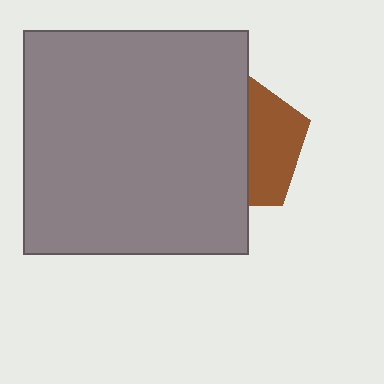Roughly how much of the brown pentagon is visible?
A small part of it is visible (roughly 39%).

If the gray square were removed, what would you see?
You would see the complete brown pentagon.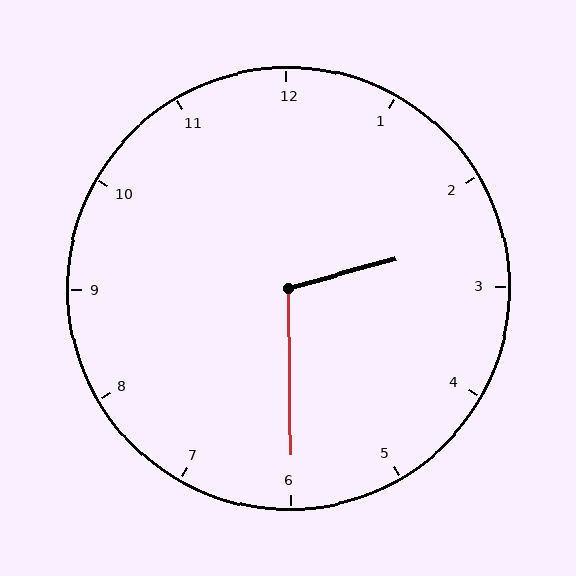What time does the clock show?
2:30.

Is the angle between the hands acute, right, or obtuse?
It is obtuse.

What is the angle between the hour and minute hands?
Approximately 105 degrees.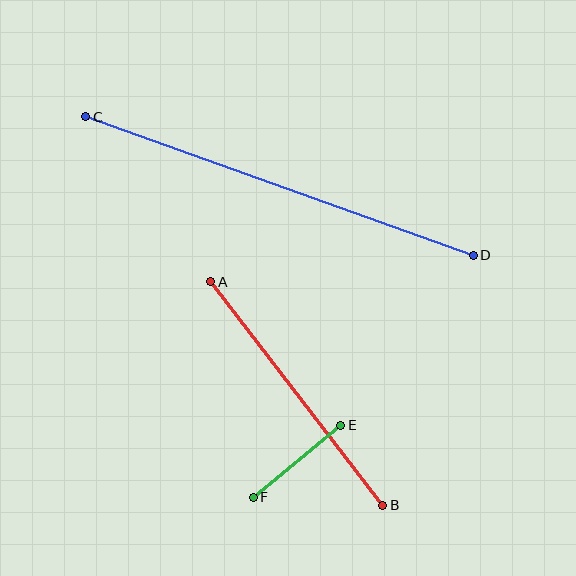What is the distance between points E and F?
The distance is approximately 113 pixels.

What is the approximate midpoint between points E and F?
The midpoint is at approximately (297, 461) pixels.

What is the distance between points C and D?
The distance is approximately 411 pixels.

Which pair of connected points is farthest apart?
Points C and D are farthest apart.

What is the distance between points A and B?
The distance is approximately 282 pixels.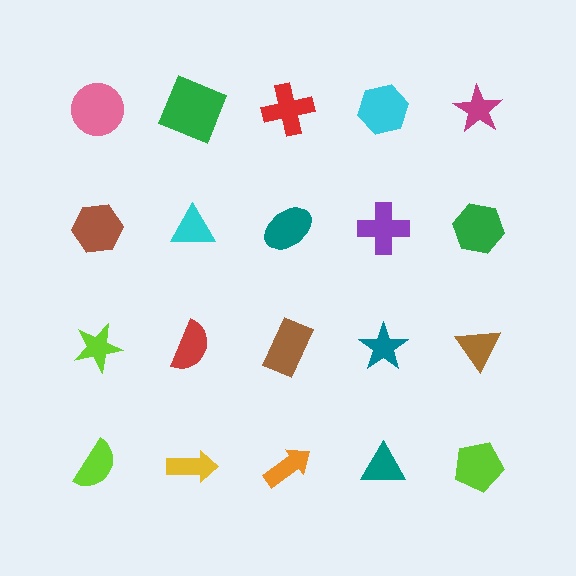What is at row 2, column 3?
A teal ellipse.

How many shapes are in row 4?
5 shapes.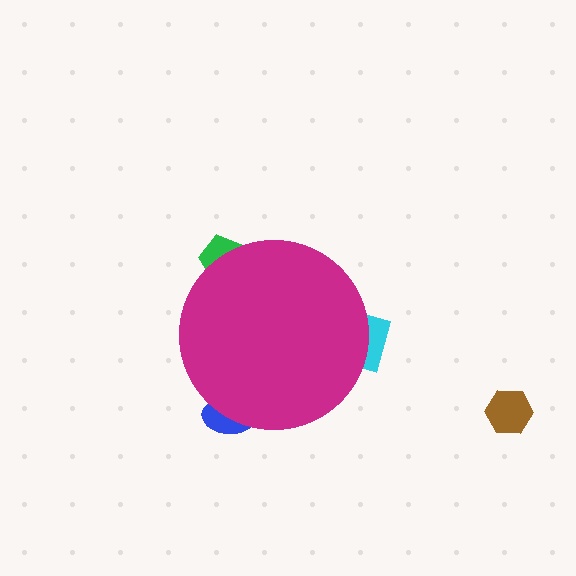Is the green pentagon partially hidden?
Yes, the green pentagon is partially hidden behind the magenta circle.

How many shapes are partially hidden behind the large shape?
3 shapes are partially hidden.